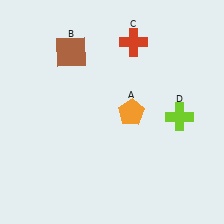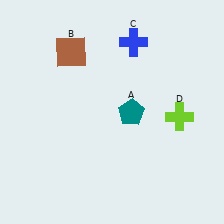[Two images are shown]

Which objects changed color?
A changed from orange to teal. C changed from red to blue.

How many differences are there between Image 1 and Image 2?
There are 2 differences between the two images.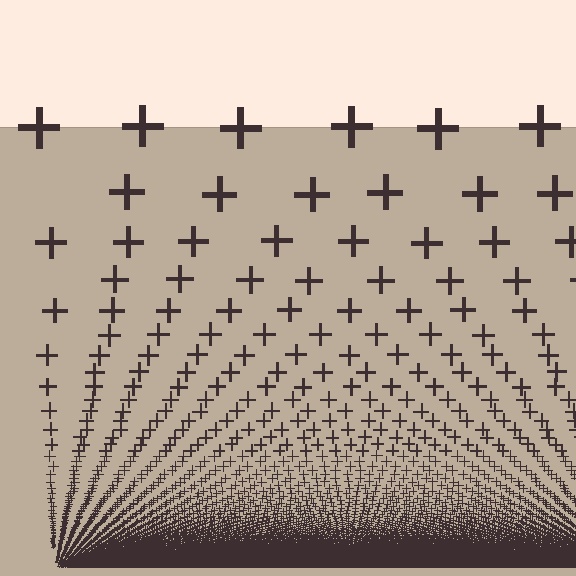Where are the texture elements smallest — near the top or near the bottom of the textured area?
Near the bottom.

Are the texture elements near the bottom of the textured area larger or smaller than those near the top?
Smaller. The gradient is inverted — elements near the bottom are smaller and denser.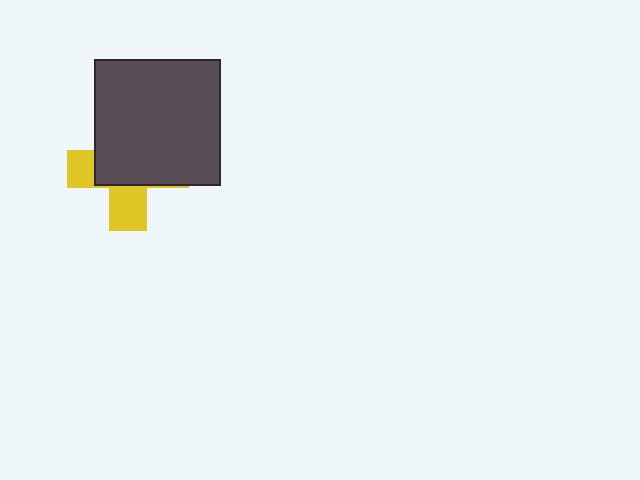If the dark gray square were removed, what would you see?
You would see the complete yellow cross.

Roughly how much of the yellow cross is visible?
A small part of it is visible (roughly 36%).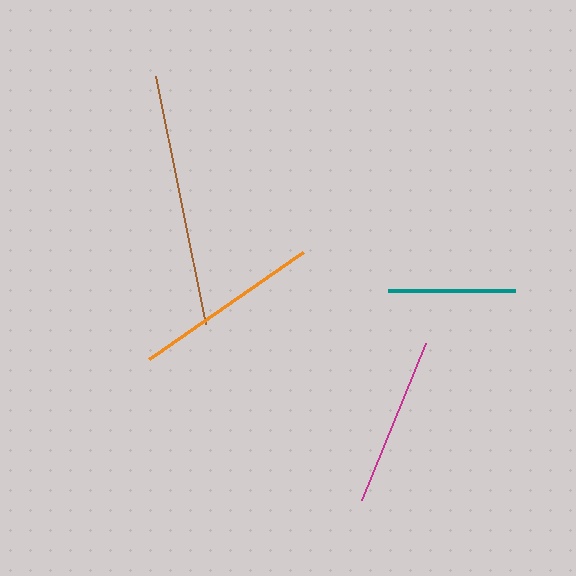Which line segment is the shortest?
The teal line is the shortest at approximately 127 pixels.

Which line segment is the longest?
The brown line is the longest at approximately 253 pixels.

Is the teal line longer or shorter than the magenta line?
The magenta line is longer than the teal line.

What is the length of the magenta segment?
The magenta segment is approximately 170 pixels long.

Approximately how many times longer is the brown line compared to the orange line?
The brown line is approximately 1.3 times the length of the orange line.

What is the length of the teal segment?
The teal segment is approximately 127 pixels long.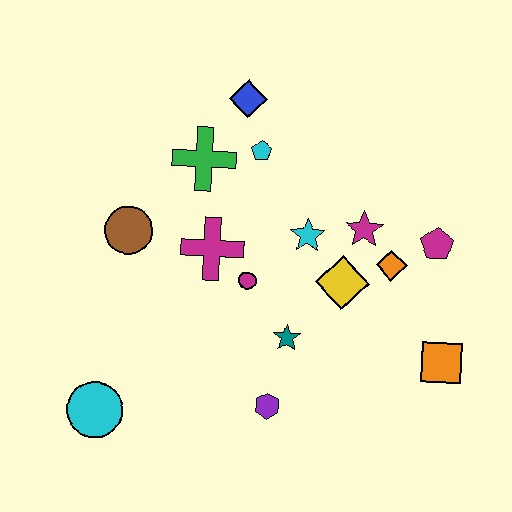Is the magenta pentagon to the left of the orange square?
Yes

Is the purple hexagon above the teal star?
No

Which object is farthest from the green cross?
The orange square is farthest from the green cross.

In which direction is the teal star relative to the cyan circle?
The teal star is to the right of the cyan circle.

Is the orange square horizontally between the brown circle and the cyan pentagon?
No